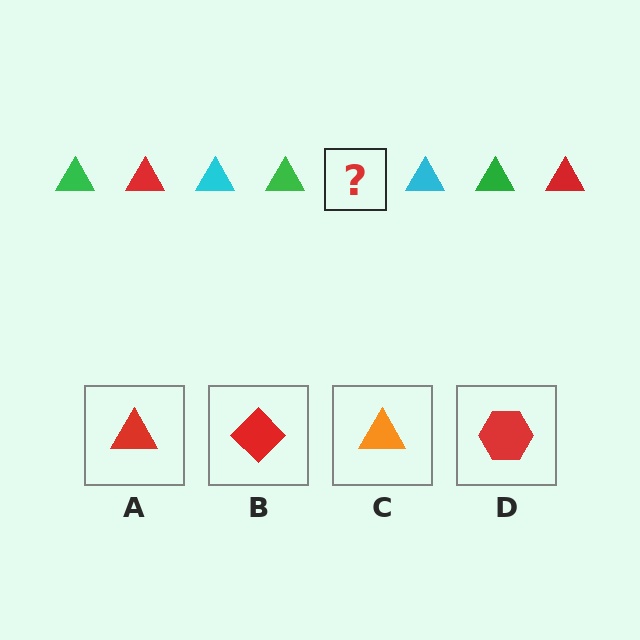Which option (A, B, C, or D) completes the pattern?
A.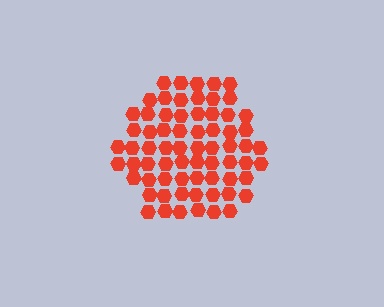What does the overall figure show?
The overall figure shows a hexagon.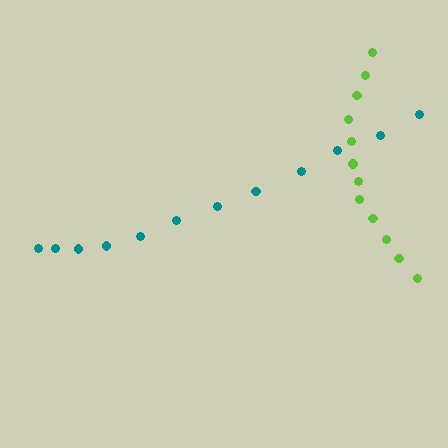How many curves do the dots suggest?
There are 2 distinct paths.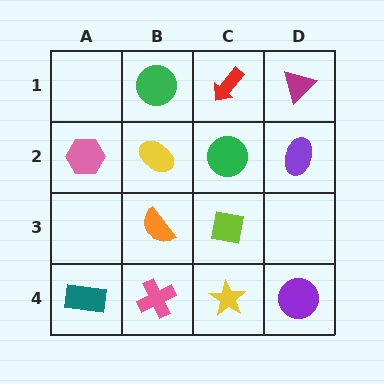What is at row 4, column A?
A teal rectangle.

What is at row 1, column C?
A red arrow.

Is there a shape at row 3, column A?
No, that cell is empty.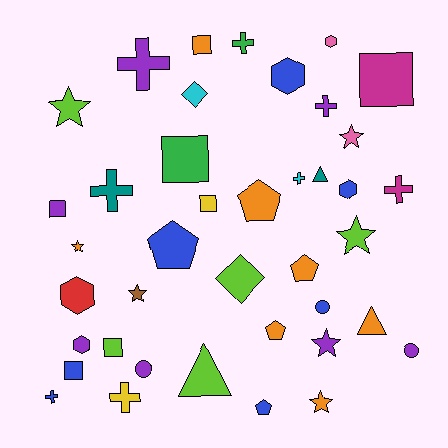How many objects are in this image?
There are 40 objects.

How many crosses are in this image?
There are 8 crosses.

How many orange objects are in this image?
There are 7 orange objects.